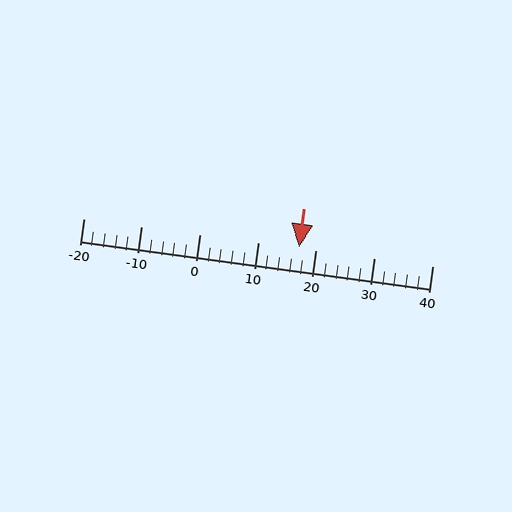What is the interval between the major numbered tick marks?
The major tick marks are spaced 10 units apart.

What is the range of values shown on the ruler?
The ruler shows values from -20 to 40.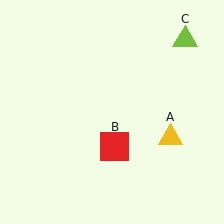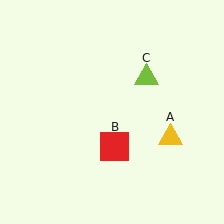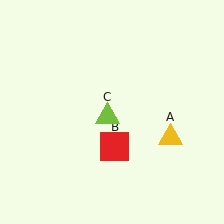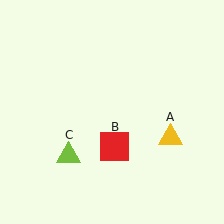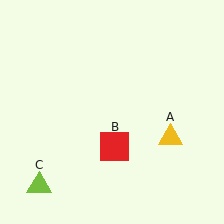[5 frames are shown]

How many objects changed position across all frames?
1 object changed position: lime triangle (object C).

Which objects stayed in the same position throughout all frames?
Yellow triangle (object A) and red square (object B) remained stationary.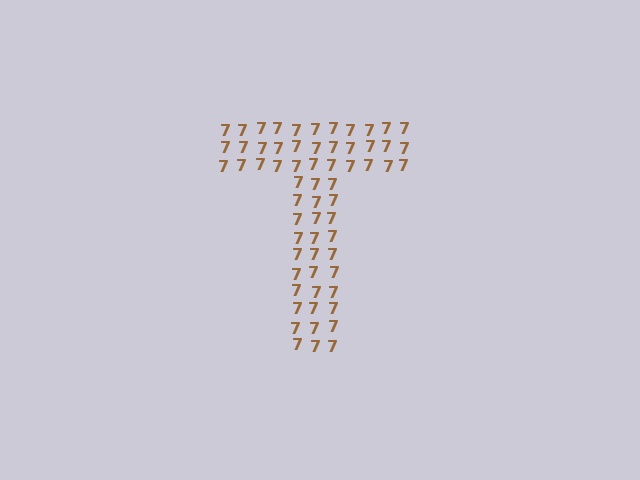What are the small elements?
The small elements are digit 7's.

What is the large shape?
The large shape is the letter T.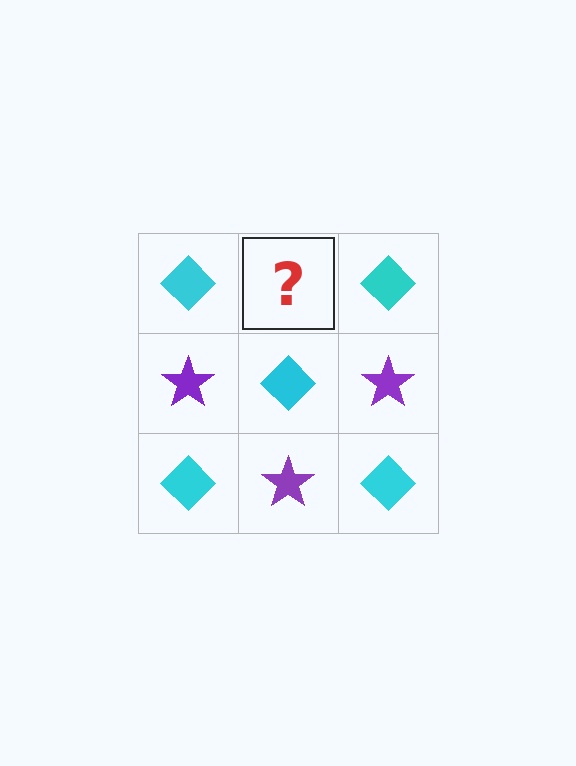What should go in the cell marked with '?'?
The missing cell should contain a purple star.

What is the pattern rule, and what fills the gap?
The rule is that it alternates cyan diamond and purple star in a checkerboard pattern. The gap should be filled with a purple star.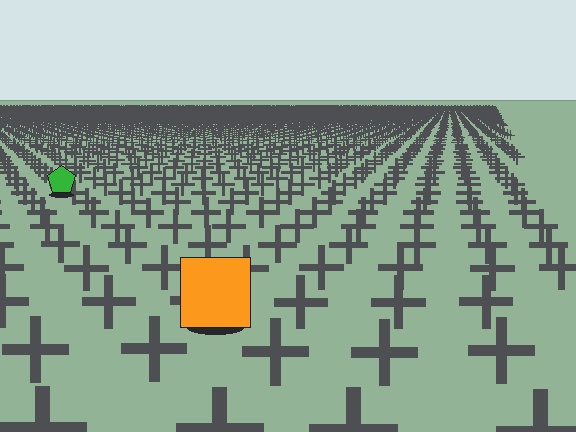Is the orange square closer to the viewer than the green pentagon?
Yes. The orange square is closer — you can tell from the texture gradient: the ground texture is coarser near it.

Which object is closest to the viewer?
The orange square is closest. The texture marks near it are larger and more spread out.